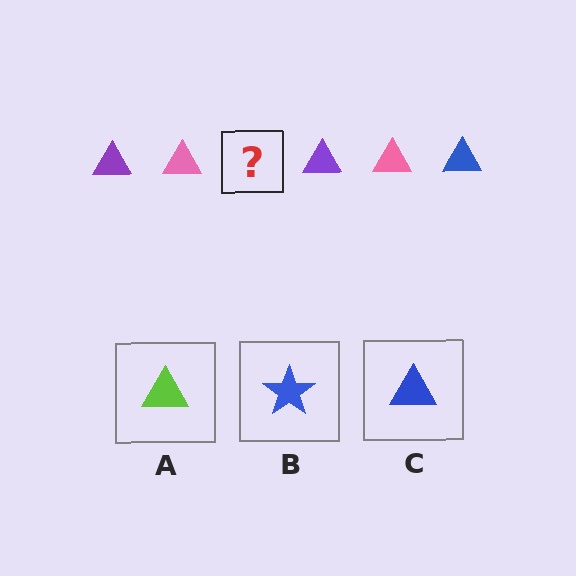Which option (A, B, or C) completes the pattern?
C.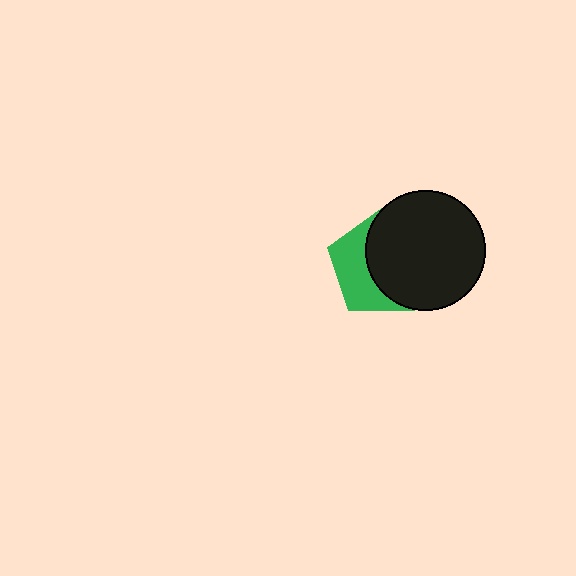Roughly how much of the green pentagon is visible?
A small part of it is visible (roughly 42%).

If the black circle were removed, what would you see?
You would see the complete green pentagon.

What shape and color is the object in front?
The object in front is a black circle.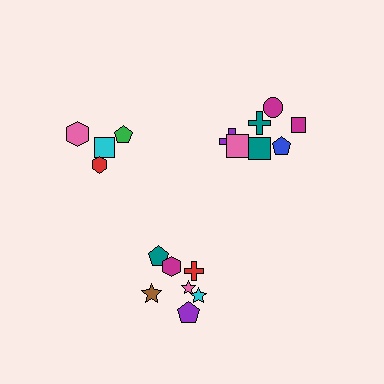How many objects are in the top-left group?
There are 4 objects.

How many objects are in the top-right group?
There are 7 objects.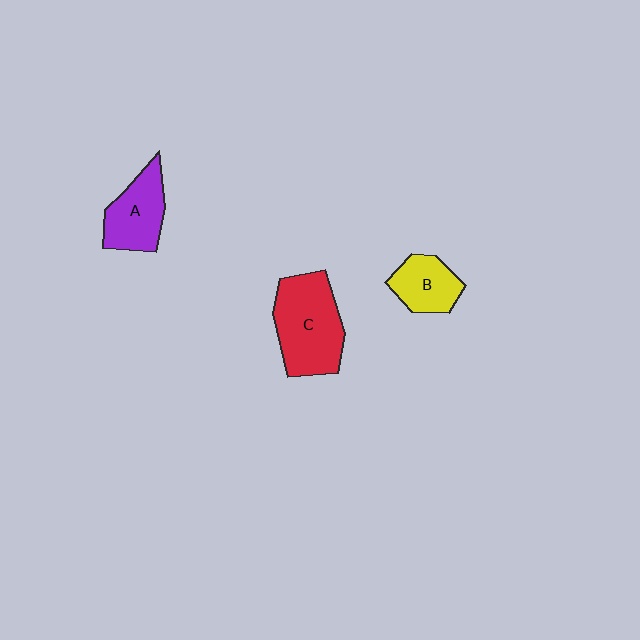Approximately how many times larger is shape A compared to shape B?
Approximately 1.2 times.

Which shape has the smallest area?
Shape B (yellow).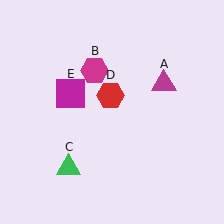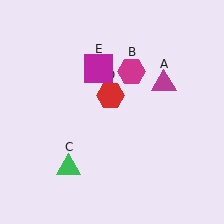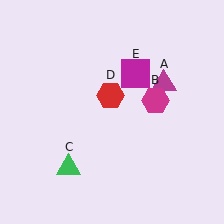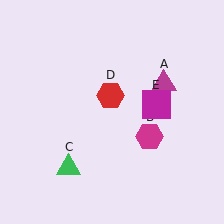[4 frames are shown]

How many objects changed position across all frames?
2 objects changed position: magenta hexagon (object B), magenta square (object E).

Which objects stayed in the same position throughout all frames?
Magenta triangle (object A) and green triangle (object C) and red hexagon (object D) remained stationary.